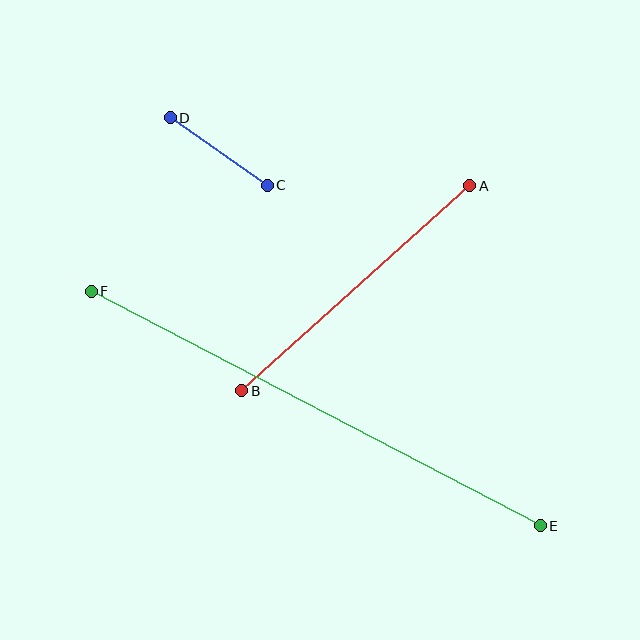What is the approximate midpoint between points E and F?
The midpoint is at approximately (316, 408) pixels.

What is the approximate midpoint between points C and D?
The midpoint is at approximately (219, 152) pixels.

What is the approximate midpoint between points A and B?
The midpoint is at approximately (356, 288) pixels.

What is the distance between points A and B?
The distance is approximately 306 pixels.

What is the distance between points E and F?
The distance is approximately 507 pixels.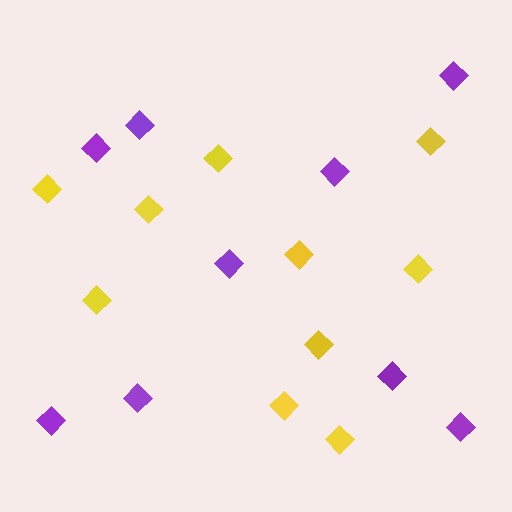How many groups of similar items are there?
There are 2 groups: one group of purple diamonds (9) and one group of yellow diamonds (10).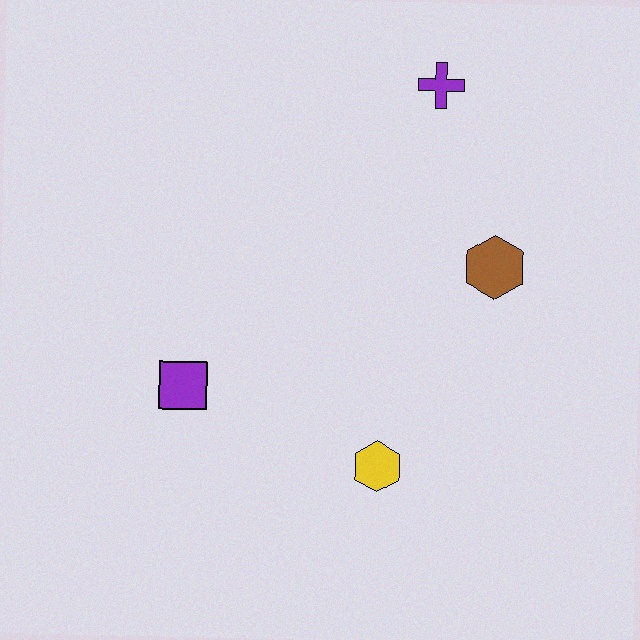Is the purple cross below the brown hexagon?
No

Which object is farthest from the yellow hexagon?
The purple cross is farthest from the yellow hexagon.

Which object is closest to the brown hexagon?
The purple cross is closest to the brown hexagon.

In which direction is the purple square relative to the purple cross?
The purple square is below the purple cross.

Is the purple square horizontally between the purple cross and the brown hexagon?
No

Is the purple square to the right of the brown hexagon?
No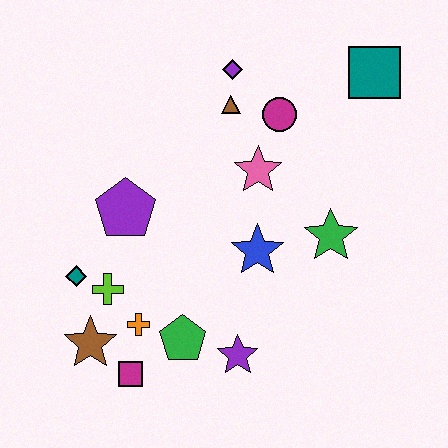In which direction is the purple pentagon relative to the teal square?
The purple pentagon is to the left of the teal square.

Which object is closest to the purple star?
The green pentagon is closest to the purple star.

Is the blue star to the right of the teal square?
No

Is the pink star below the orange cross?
No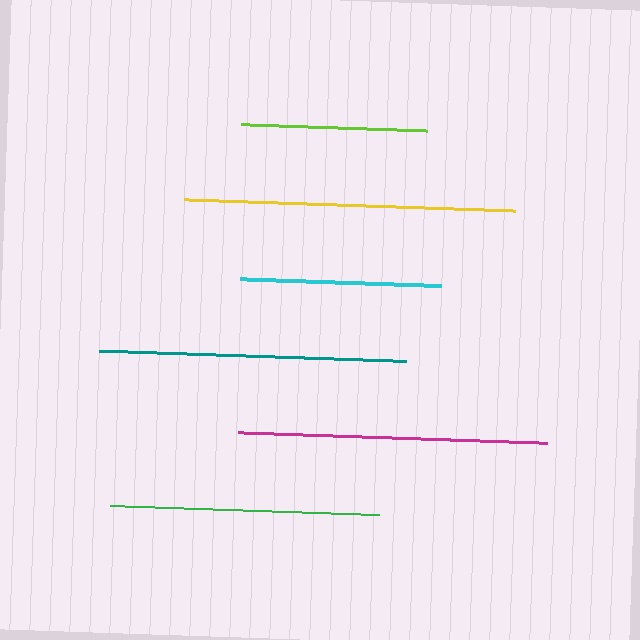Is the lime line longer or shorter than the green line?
The green line is longer than the lime line.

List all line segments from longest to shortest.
From longest to shortest: yellow, magenta, teal, green, cyan, lime.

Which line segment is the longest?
The yellow line is the longest at approximately 331 pixels.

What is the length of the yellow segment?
The yellow segment is approximately 331 pixels long.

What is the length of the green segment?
The green segment is approximately 269 pixels long.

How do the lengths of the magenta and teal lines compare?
The magenta and teal lines are approximately the same length.